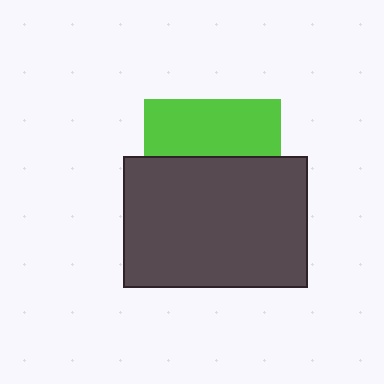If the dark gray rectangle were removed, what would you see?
You would see the complete lime square.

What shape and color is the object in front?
The object in front is a dark gray rectangle.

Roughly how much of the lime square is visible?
A small part of it is visible (roughly 41%).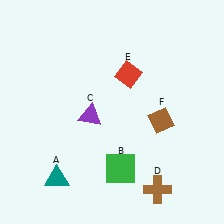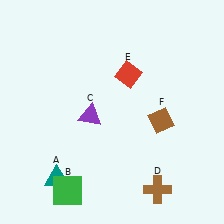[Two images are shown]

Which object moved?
The green square (B) moved left.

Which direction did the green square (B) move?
The green square (B) moved left.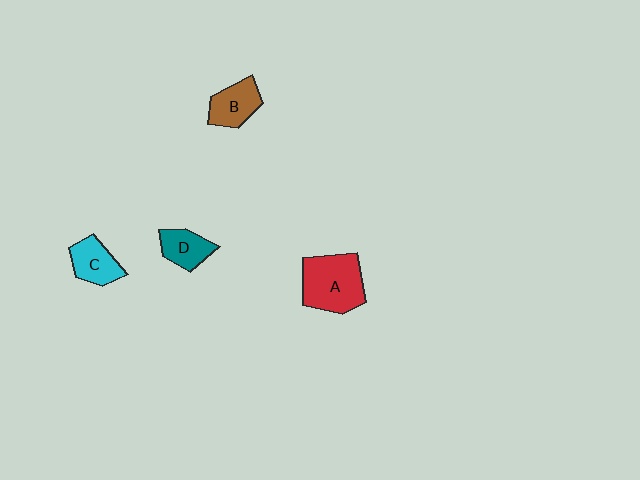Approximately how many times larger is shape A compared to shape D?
Approximately 2.0 times.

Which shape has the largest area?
Shape A (red).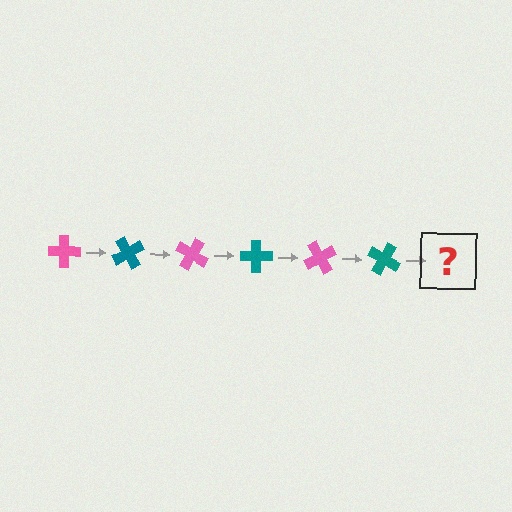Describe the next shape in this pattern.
It should be a pink cross, rotated 360 degrees from the start.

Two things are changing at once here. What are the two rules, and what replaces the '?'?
The two rules are that it rotates 60 degrees each step and the color cycles through pink and teal. The '?' should be a pink cross, rotated 360 degrees from the start.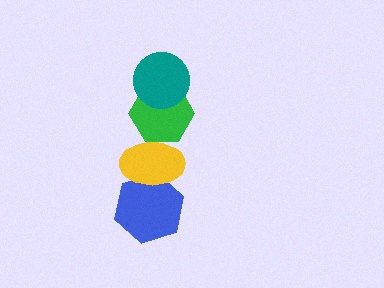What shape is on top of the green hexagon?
The teal circle is on top of the green hexagon.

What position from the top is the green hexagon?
The green hexagon is 2nd from the top.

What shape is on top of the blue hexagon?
The yellow ellipse is on top of the blue hexagon.